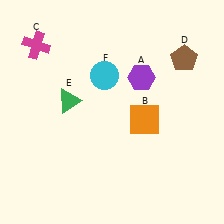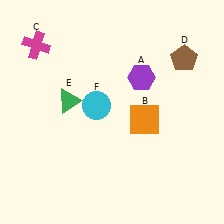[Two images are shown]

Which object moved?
The cyan circle (F) moved down.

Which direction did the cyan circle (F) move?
The cyan circle (F) moved down.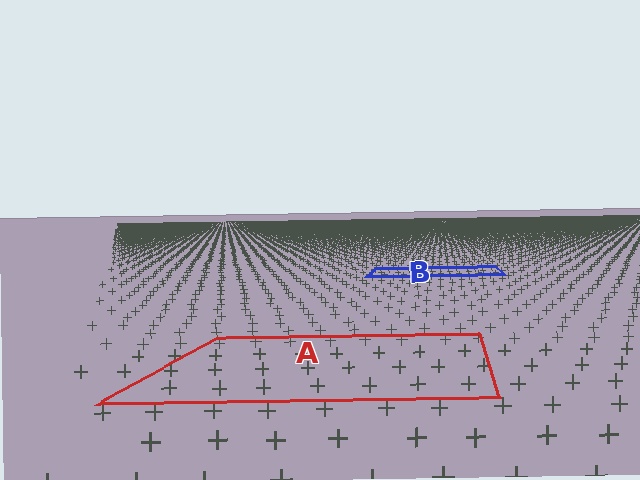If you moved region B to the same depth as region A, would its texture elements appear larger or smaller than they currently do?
They would appear larger. At a closer depth, the same texture elements are projected at a bigger on-screen size.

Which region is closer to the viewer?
Region A is closer. The texture elements there are larger and more spread out.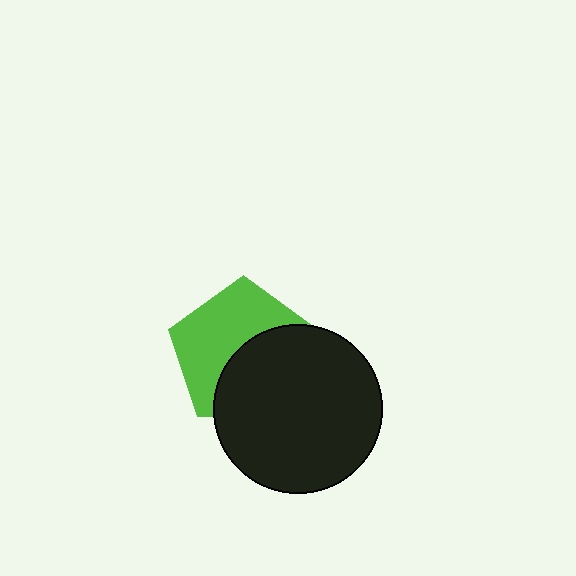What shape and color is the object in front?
The object in front is a black circle.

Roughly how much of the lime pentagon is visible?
About half of it is visible (roughly 53%).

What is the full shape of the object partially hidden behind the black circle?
The partially hidden object is a lime pentagon.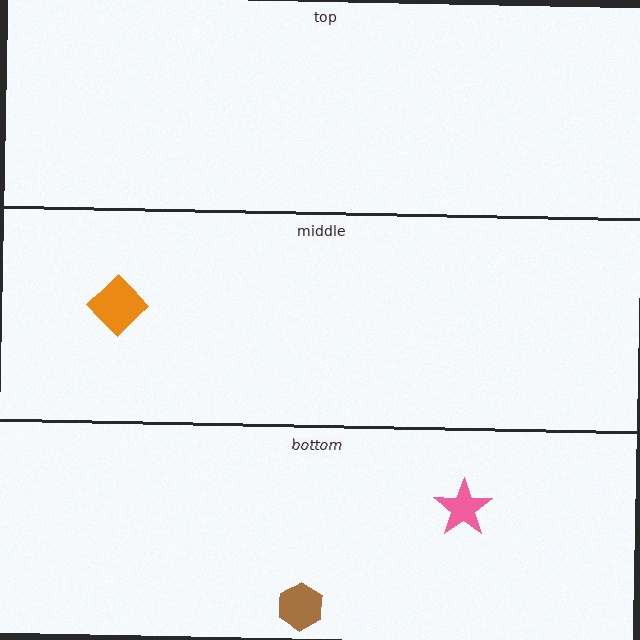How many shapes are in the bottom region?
2.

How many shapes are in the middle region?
1.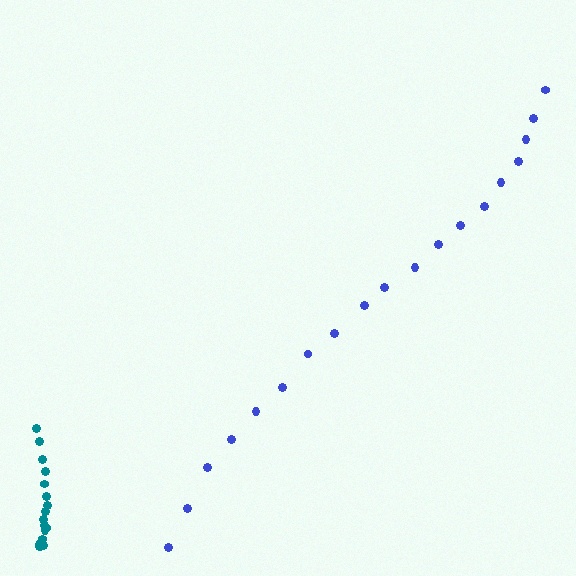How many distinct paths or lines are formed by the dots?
There are 2 distinct paths.